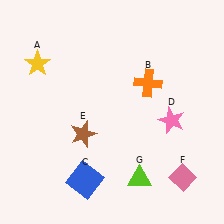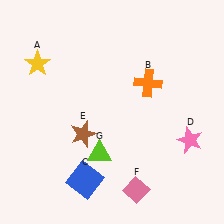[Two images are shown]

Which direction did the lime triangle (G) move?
The lime triangle (G) moved left.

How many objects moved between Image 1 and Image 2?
3 objects moved between the two images.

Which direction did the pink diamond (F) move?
The pink diamond (F) moved left.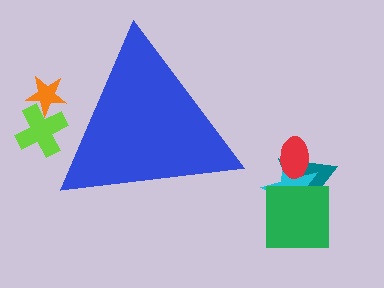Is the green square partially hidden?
No, the green square is fully visible.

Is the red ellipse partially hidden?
No, the red ellipse is fully visible.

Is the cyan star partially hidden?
No, the cyan star is fully visible.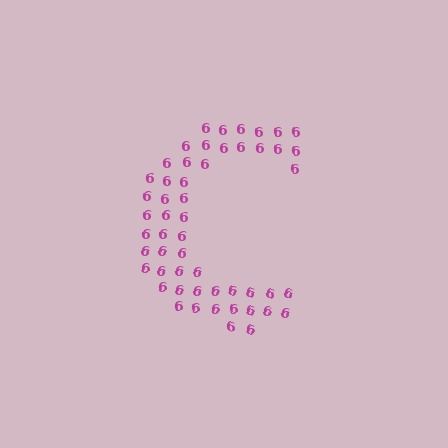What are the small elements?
The small elements are digit 6's.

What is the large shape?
The large shape is the letter C.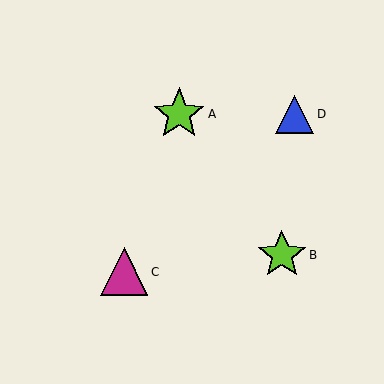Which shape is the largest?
The lime star (labeled A) is the largest.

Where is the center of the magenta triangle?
The center of the magenta triangle is at (124, 272).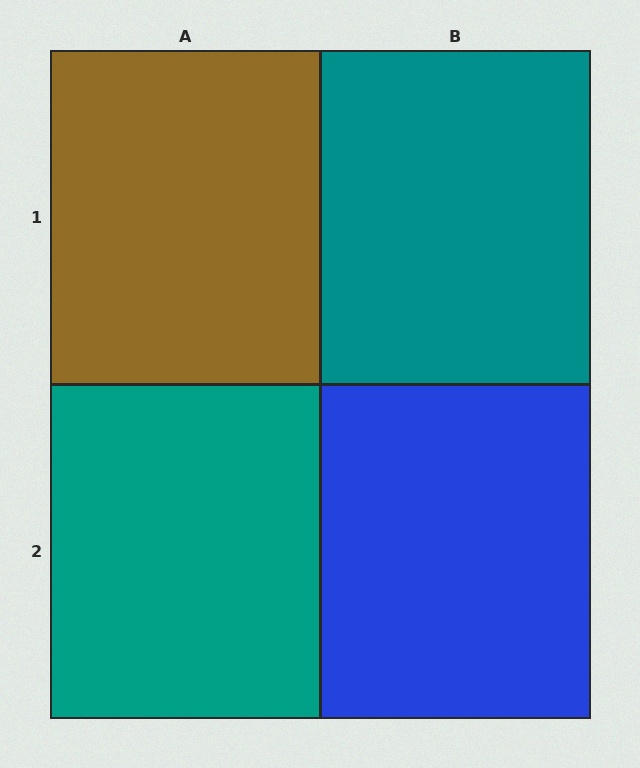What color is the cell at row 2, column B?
Blue.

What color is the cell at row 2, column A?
Teal.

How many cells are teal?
2 cells are teal.